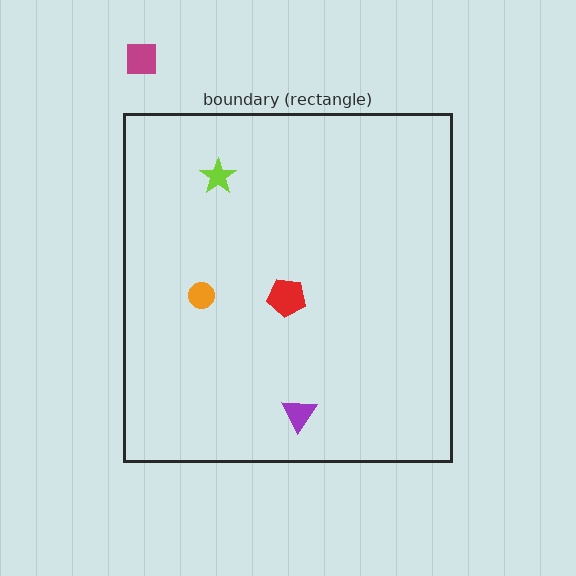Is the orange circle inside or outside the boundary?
Inside.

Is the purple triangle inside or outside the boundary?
Inside.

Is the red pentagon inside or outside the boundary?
Inside.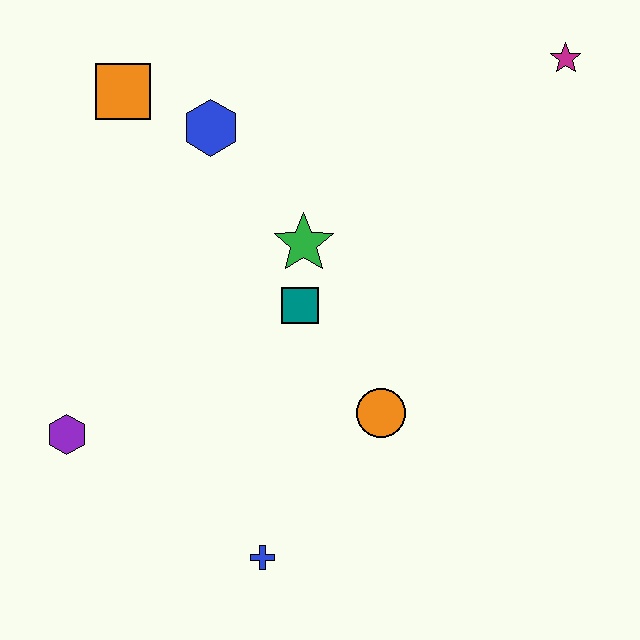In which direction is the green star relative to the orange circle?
The green star is above the orange circle.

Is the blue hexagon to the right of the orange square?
Yes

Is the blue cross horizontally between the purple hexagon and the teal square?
Yes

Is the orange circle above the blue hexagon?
No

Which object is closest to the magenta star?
The green star is closest to the magenta star.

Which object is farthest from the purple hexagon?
The magenta star is farthest from the purple hexagon.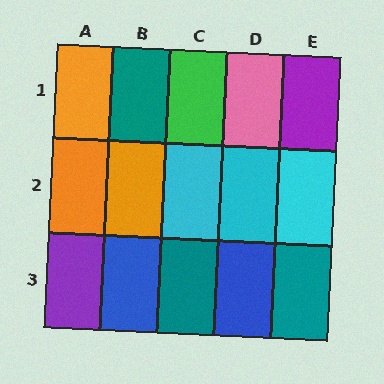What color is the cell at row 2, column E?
Cyan.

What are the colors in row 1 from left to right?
Orange, teal, green, pink, purple.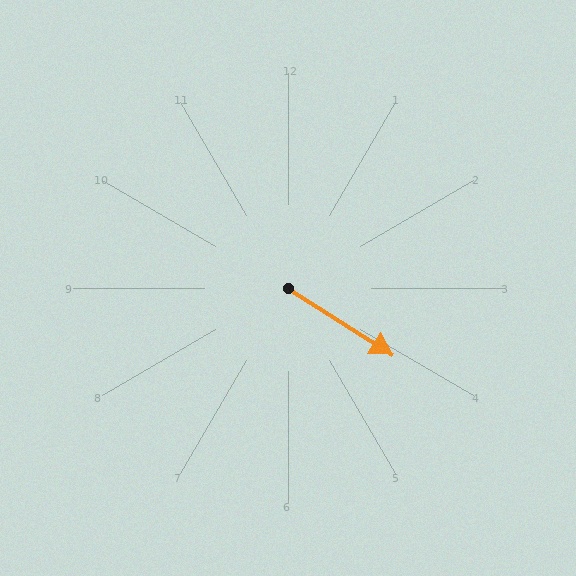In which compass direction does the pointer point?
Southeast.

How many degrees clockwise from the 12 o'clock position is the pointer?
Approximately 122 degrees.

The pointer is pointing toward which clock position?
Roughly 4 o'clock.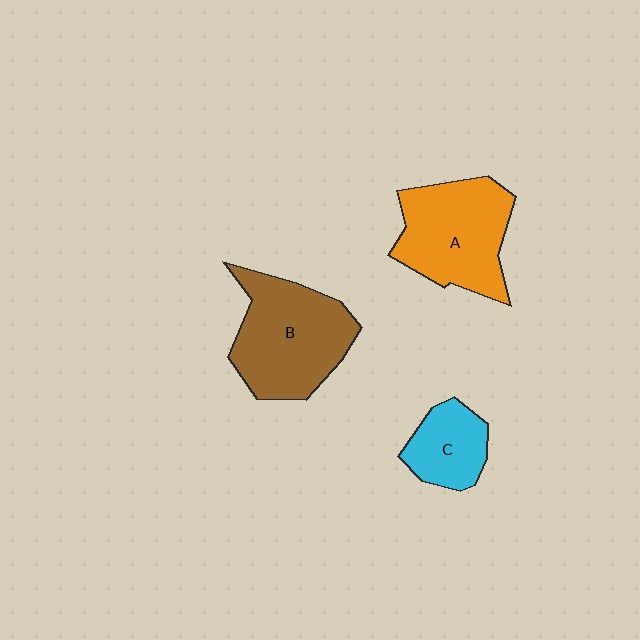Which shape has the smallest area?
Shape C (cyan).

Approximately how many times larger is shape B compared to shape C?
Approximately 2.1 times.